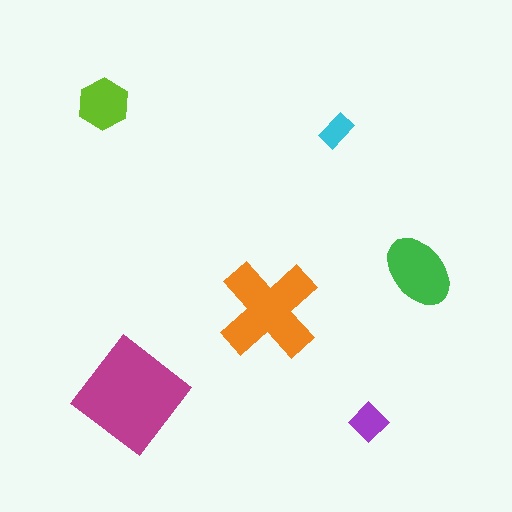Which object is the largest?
The magenta diamond.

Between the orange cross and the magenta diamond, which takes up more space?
The magenta diamond.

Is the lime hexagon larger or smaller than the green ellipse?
Smaller.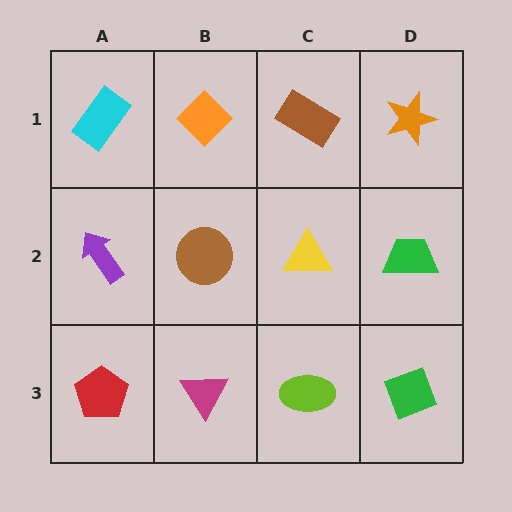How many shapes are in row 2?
4 shapes.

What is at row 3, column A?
A red pentagon.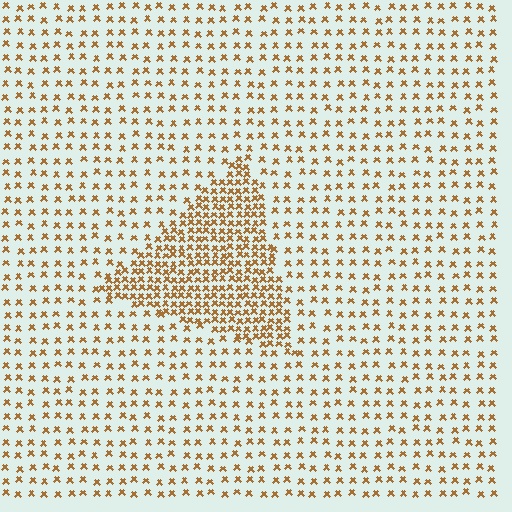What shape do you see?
I see a triangle.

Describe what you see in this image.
The image contains small brown elements arranged at two different densities. A triangle-shaped region is visible where the elements are more densely packed than the surrounding area.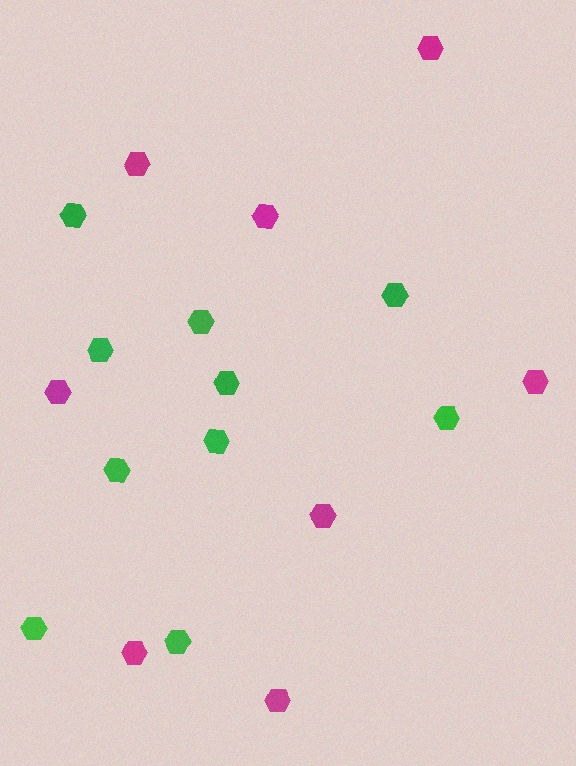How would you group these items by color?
There are 2 groups: one group of magenta hexagons (8) and one group of green hexagons (10).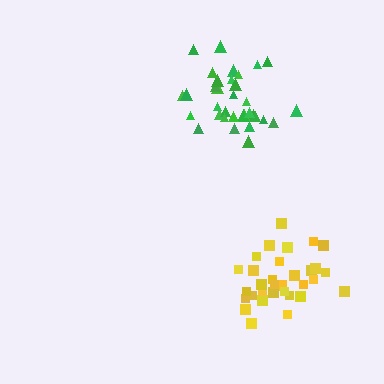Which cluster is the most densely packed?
Yellow.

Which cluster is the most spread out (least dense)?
Green.